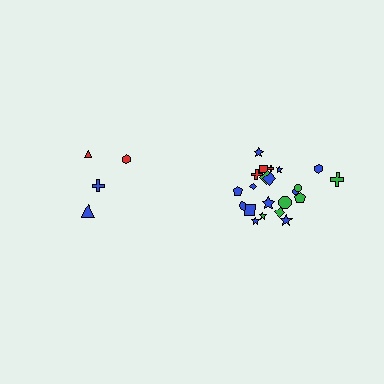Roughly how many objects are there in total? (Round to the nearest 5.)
Roughly 25 objects in total.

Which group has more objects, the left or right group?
The right group.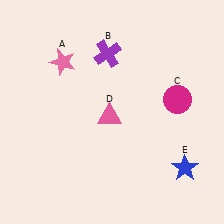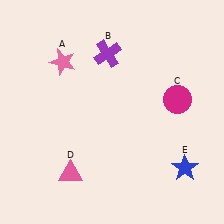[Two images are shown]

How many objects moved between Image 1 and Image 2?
1 object moved between the two images.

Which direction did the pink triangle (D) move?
The pink triangle (D) moved down.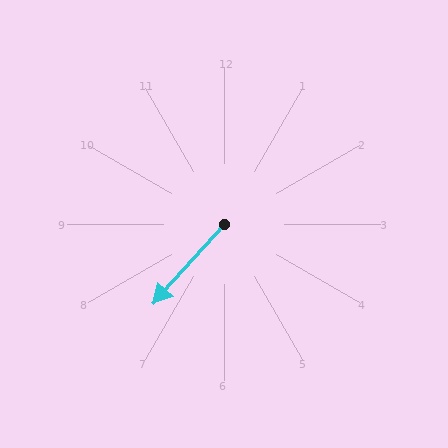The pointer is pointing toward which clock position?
Roughly 7 o'clock.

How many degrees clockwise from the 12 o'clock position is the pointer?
Approximately 222 degrees.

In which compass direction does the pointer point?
Southwest.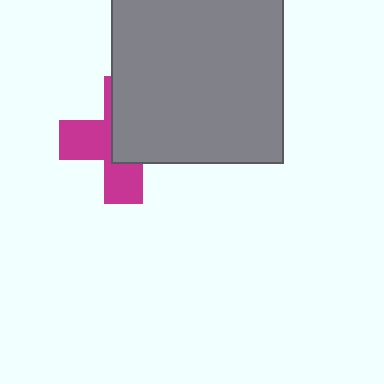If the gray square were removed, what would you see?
You would see the complete magenta cross.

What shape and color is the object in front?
The object in front is a gray square.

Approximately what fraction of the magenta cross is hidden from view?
Roughly 53% of the magenta cross is hidden behind the gray square.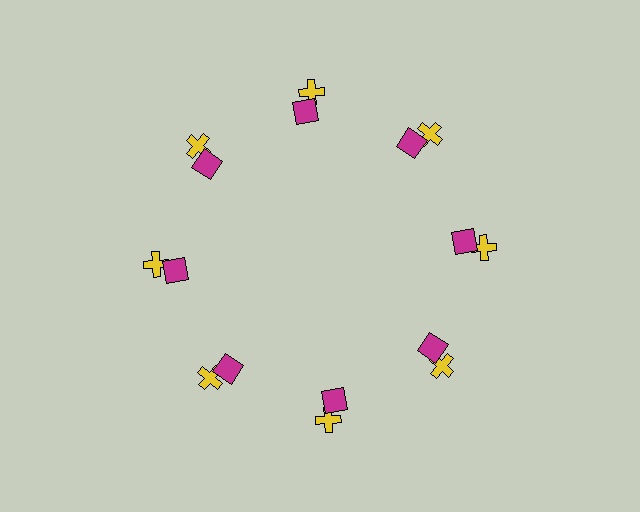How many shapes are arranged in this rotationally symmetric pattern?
There are 16 shapes, arranged in 8 groups of 2.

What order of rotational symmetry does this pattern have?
This pattern has 8-fold rotational symmetry.